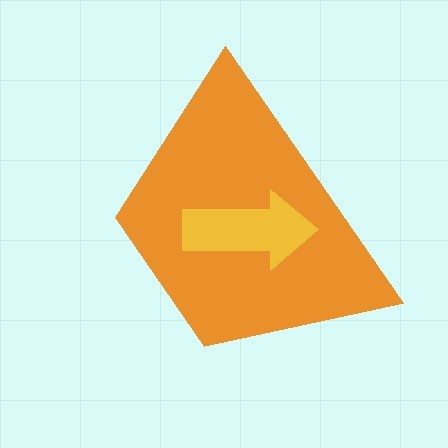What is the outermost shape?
The orange trapezoid.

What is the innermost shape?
The yellow arrow.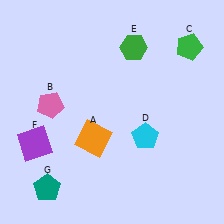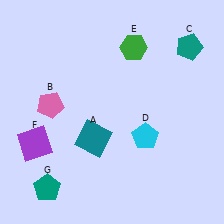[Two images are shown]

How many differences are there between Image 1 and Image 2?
There are 2 differences between the two images.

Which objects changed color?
A changed from orange to teal. C changed from green to teal.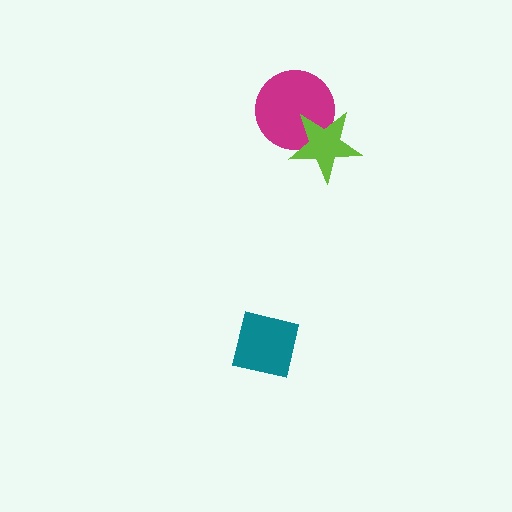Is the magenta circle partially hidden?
Yes, it is partially covered by another shape.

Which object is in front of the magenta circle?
The lime star is in front of the magenta circle.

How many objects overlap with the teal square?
0 objects overlap with the teal square.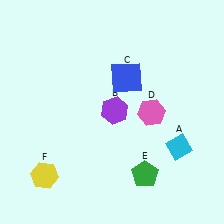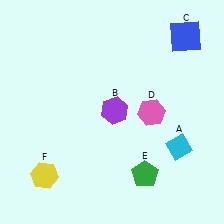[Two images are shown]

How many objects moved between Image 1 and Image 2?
1 object moved between the two images.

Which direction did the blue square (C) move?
The blue square (C) moved right.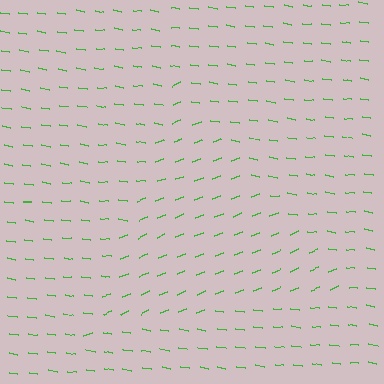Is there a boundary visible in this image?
Yes, there is a texture boundary formed by a change in line orientation.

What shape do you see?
I see a triangle.